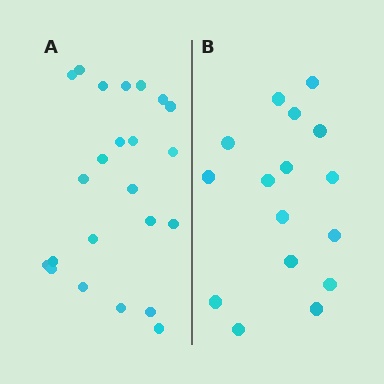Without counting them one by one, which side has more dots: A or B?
Region A (the left region) has more dots.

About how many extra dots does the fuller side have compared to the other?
Region A has roughly 8 or so more dots than region B.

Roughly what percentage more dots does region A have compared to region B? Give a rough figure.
About 45% more.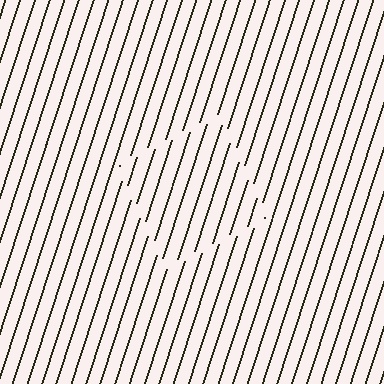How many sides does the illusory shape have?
4 sides — the line-ends trace a square.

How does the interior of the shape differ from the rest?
The interior of the shape contains the same grating, shifted by half a period — the contour is defined by the phase discontinuity where line-ends from the inner and outer gratings abut.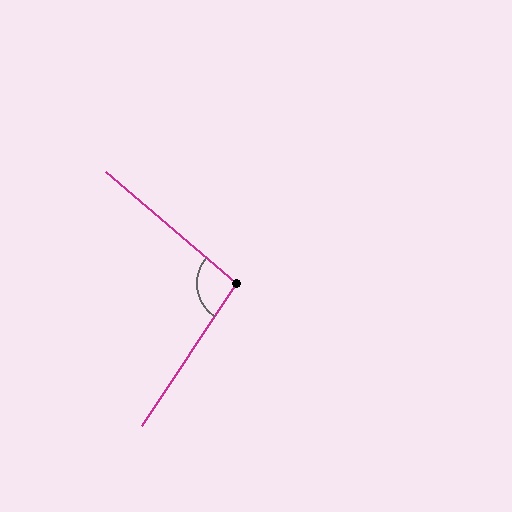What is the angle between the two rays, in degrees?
Approximately 97 degrees.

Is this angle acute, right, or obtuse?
It is obtuse.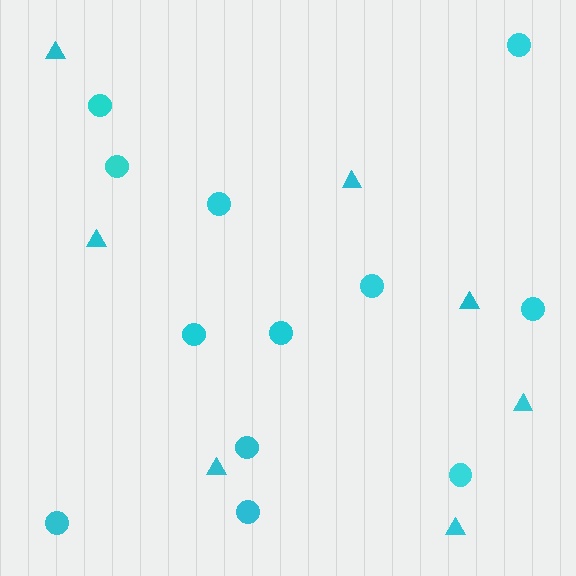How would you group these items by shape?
There are 2 groups: one group of triangles (7) and one group of circles (12).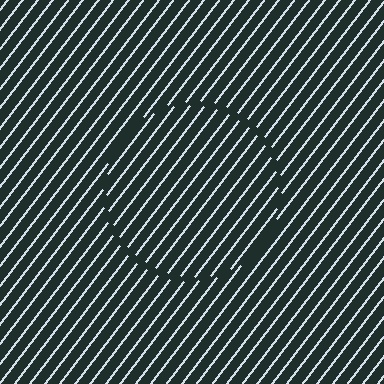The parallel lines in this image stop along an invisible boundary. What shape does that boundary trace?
An illusory circle. The interior of the shape contains the same grating, shifted by half a period — the contour is defined by the phase discontinuity where line-ends from the inner and outer gratings abut.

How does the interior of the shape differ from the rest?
The interior of the shape contains the same grating, shifted by half a period — the contour is defined by the phase discontinuity where line-ends from the inner and outer gratings abut.